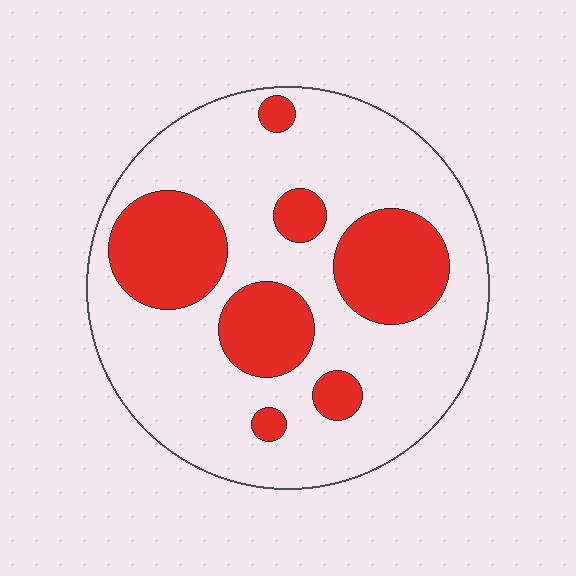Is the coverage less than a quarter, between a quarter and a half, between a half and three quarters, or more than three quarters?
Between a quarter and a half.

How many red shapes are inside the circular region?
7.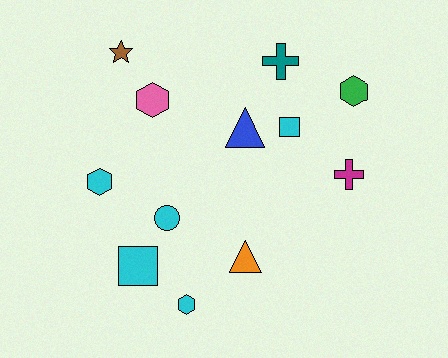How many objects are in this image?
There are 12 objects.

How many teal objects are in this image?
There is 1 teal object.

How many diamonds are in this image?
There are no diamonds.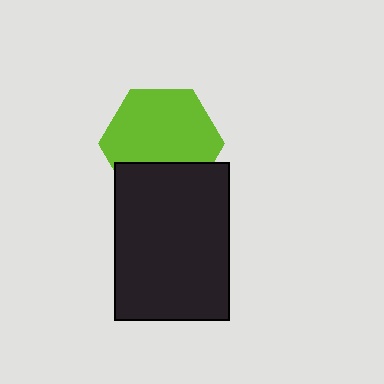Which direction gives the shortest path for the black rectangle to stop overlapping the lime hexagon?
Moving down gives the shortest separation.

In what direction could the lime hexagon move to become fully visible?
The lime hexagon could move up. That would shift it out from behind the black rectangle entirely.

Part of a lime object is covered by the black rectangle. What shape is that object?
It is a hexagon.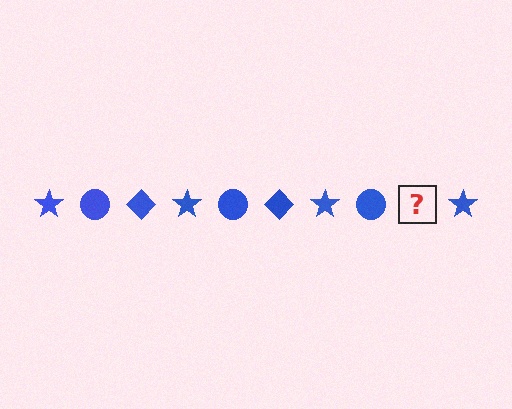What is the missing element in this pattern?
The missing element is a blue diamond.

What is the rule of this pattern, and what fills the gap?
The rule is that the pattern cycles through star, circle, diamond shapes in blue. The gap should be filled with a blue diamond.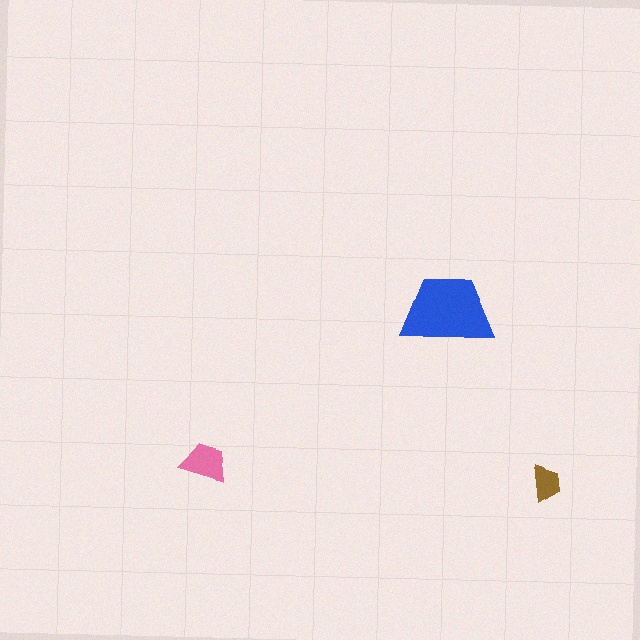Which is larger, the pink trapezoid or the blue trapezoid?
The blue one.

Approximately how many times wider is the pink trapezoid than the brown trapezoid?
About 1.5 times wider.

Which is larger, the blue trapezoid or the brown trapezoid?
The blue one.